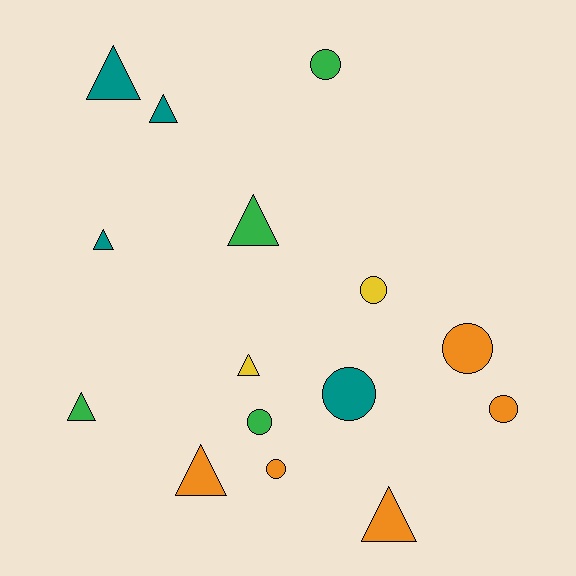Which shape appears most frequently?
Triangle, with 8 objects.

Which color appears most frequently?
Orange, with 5 objects.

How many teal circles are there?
There is 1 teal circle.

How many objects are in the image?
There are 15 objects.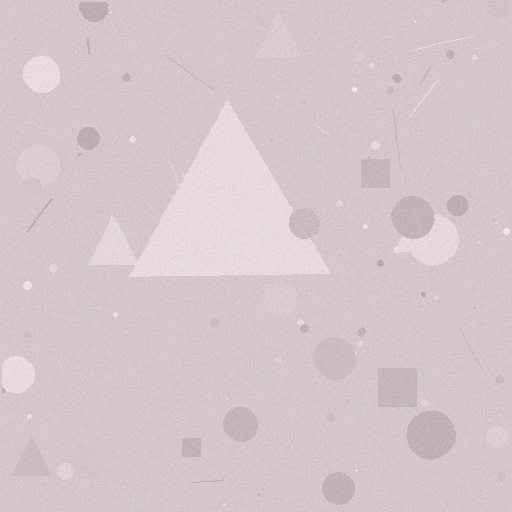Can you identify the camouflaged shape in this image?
The camouflaged shape is a triangle.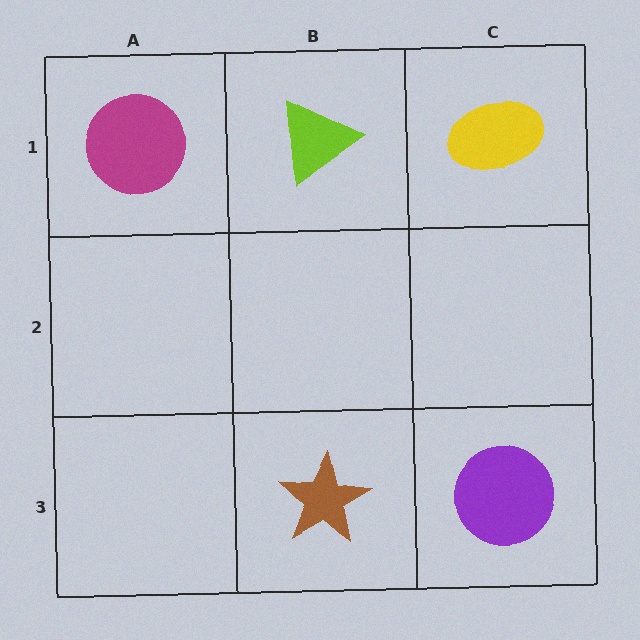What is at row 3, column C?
A purple circle.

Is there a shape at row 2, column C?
No, that cell is empty.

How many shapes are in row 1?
3 shapes.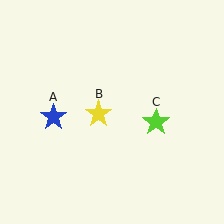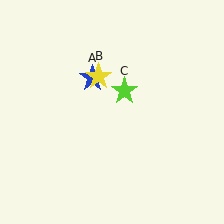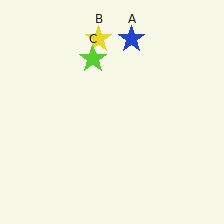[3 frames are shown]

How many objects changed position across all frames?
3 objects changed position: blue star (object A), yellow star (object B), lime star (object C).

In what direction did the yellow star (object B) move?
The yellow star (object B) moved up.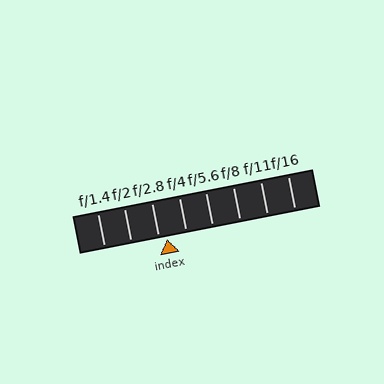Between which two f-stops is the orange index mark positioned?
The index mark is between f/2.8 and f/4.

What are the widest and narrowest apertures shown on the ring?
The widest aperture shown is f/1.4 and the narrowest is f/16.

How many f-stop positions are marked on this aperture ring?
There are 8 f-stop positions marked.